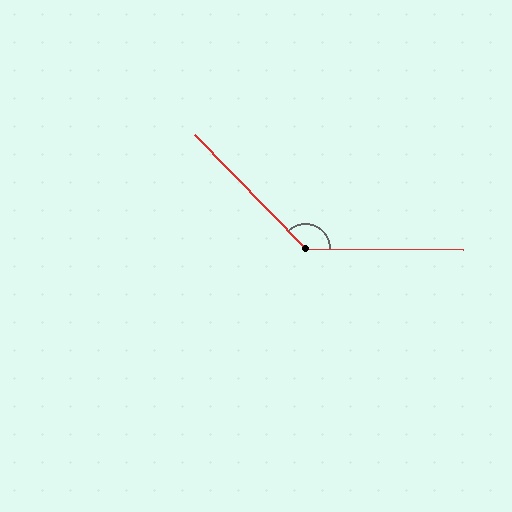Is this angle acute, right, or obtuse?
It is obtuse.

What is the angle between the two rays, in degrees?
Approximately 134 degrees.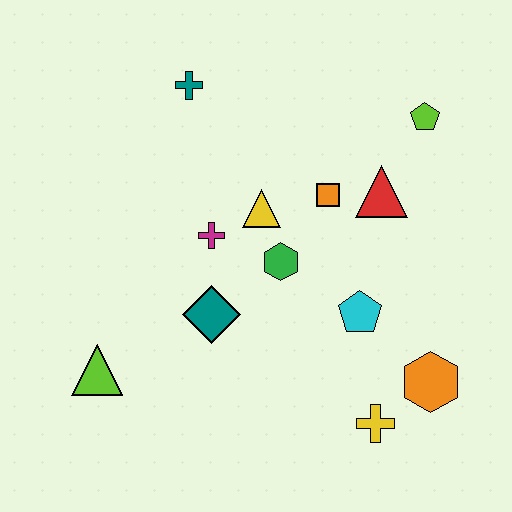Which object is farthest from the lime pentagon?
The lime triangle is farthest from the lime pentagon.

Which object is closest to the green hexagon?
The yellow triangle is closest to the green hexagon.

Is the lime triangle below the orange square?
Yes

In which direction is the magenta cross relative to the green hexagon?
The magenta cross is to the left of the green hexagon.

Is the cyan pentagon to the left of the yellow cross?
Yes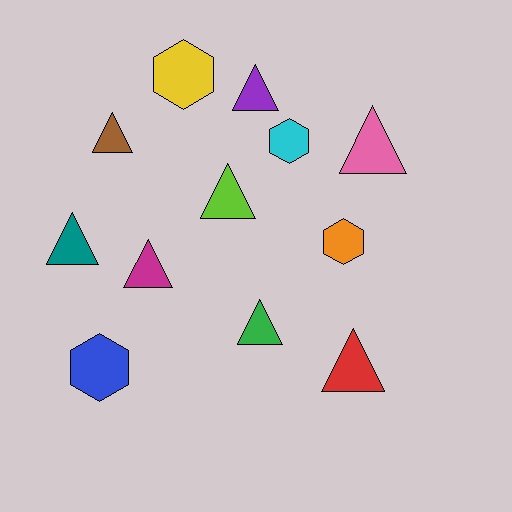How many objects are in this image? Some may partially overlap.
There are 12 objects.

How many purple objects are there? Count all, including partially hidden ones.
There is 1 purple object.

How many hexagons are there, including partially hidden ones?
There are 4 hexagons.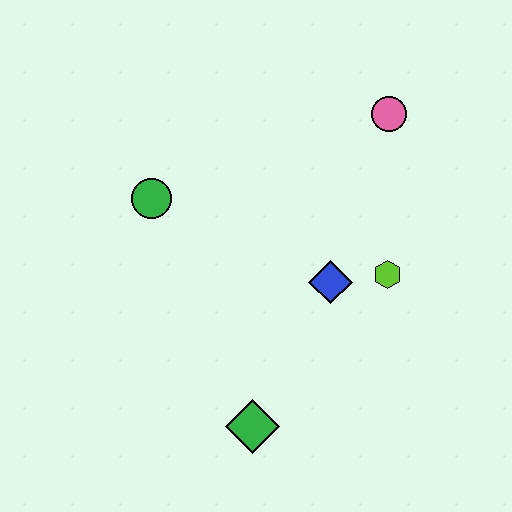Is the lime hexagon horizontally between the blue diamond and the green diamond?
No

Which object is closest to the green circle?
The blue diamond is closest to the green circle.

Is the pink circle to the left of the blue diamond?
No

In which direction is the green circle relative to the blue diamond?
The green circle is to the left of the blue diamond.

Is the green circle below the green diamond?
No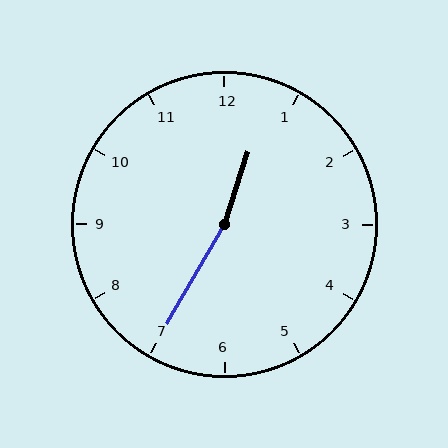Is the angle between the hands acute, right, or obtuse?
It is obtuse.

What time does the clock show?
12:35.